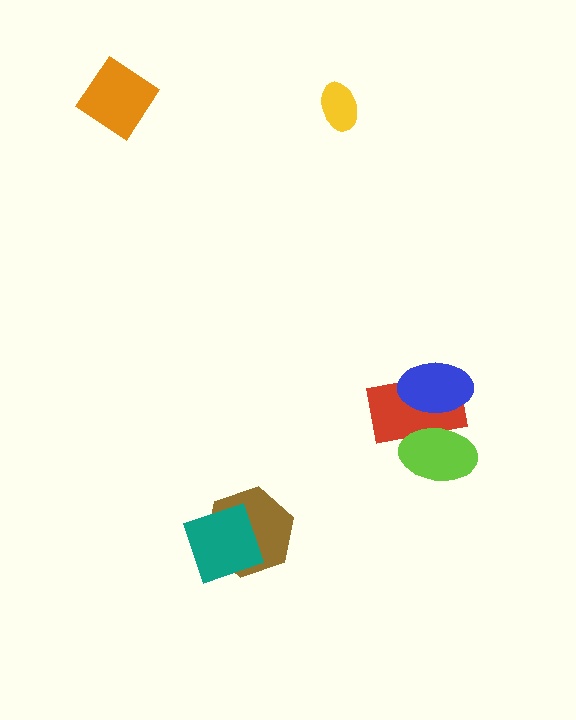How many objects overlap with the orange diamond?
0 objects overlap with the orange diamond.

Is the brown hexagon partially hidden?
Yes, it is partially covered by another shape.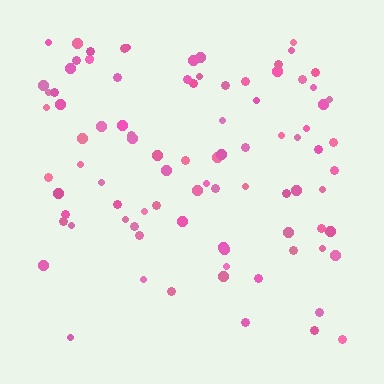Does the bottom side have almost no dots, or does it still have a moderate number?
Still a moderate number, just noticeably fewer than the top.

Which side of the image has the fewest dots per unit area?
The bottom.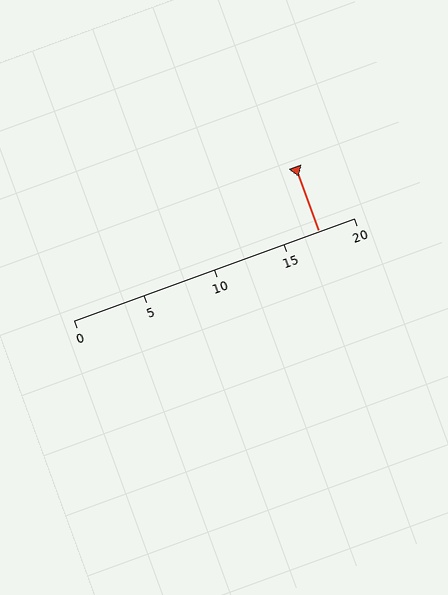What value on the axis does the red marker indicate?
The marker indicates approximately 17.5.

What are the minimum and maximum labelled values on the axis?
The axis runs from 0 to 20.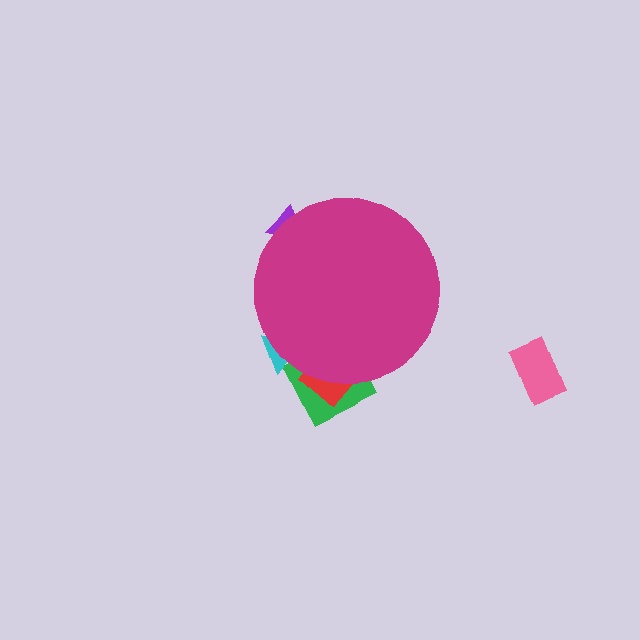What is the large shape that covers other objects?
A magenta circle.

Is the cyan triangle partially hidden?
Yes, the cyan triangle is partially hidden behind the magenta circle.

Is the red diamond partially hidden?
Yes, the red diamond is partially hidden behind the magenta circle.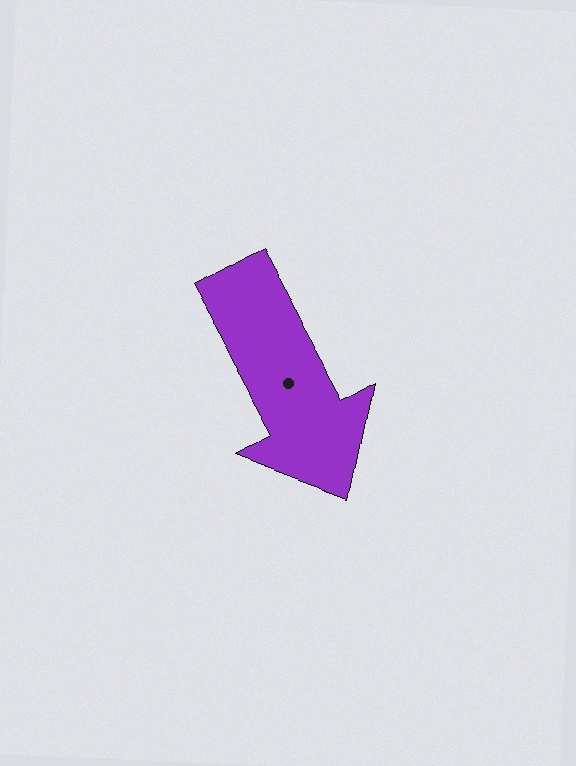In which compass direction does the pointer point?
Southeast.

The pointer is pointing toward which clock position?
Roughly 5 o'clock.